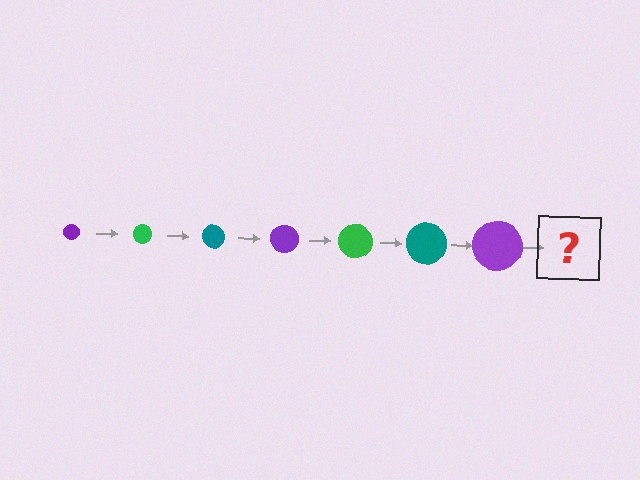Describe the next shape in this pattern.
It should be a green circle, larger than the previous one.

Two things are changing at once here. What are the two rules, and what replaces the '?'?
The two rules are that the circle grows larger each step and the color cycles through purple, green, and teal. The '?' should be a green circle, larger than the previous one.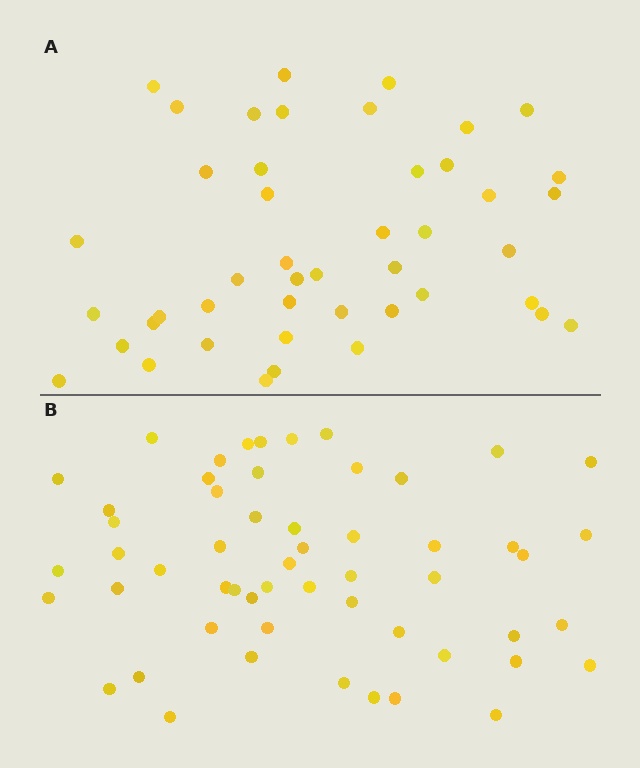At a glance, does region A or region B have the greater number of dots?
Region B (the bottom region) has more dots.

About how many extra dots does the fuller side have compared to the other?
Region B has roughly 10 or so more dots than region A.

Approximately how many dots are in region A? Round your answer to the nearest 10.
About 40 dots. (The exact count is 45, which rounds to 40.)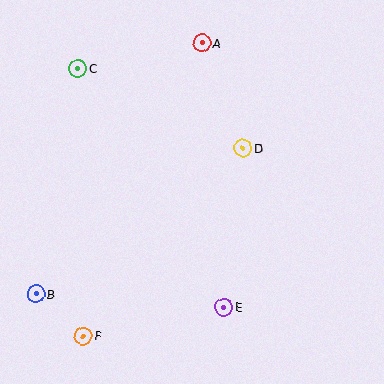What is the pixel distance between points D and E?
The distance between D and E is 160 pixels.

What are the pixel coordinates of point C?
Point C is at (78, 68).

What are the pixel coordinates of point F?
Point F is at (83, 336).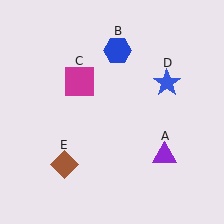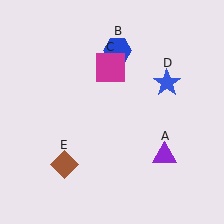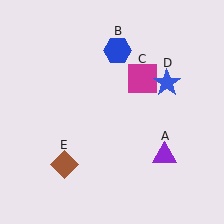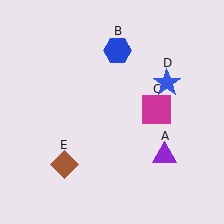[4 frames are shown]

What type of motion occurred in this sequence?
The magenta square (object C) rotated clockwise around the center of the scene.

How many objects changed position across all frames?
1 object changed position: magenta square (object C).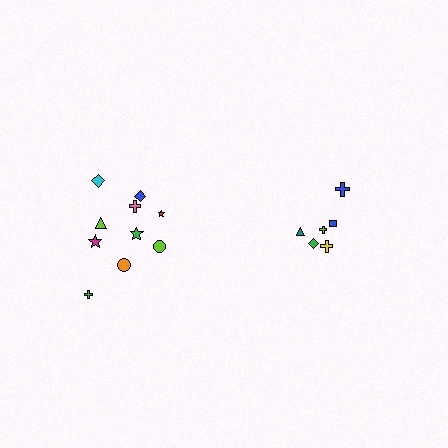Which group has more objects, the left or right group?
The left group.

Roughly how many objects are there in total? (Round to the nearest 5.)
Roughly 15 objects in total.